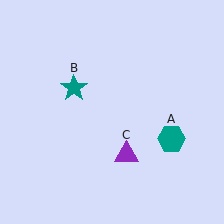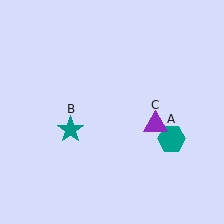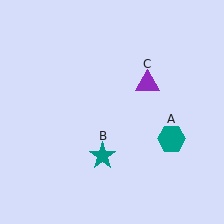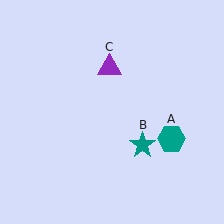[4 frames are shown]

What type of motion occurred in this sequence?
The teal star (object B), purple triangle (object C) rotated counterclockwise around the center of the scene.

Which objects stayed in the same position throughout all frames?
Teal hexagon (object A) remained stationary.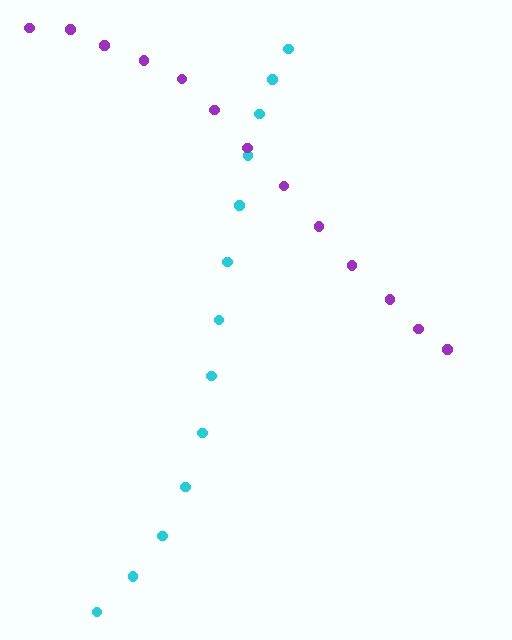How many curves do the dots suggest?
There are 2 distinct paths.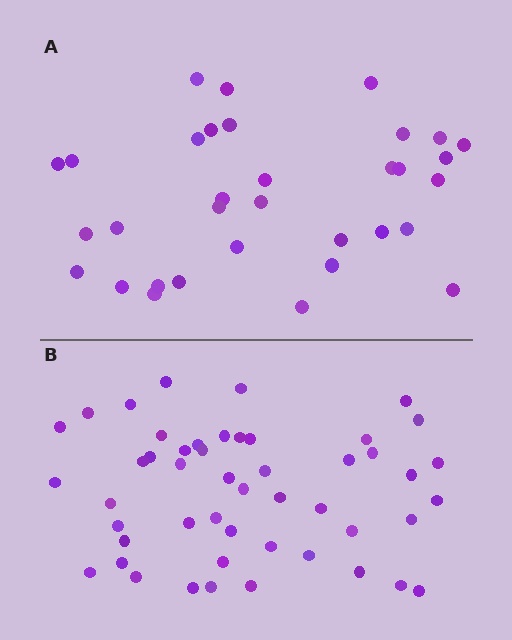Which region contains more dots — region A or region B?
Region B (the bottom region) has more dots.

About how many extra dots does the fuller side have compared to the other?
Region B has approximately 15 more dots than region A.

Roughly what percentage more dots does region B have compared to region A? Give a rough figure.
About 50% more.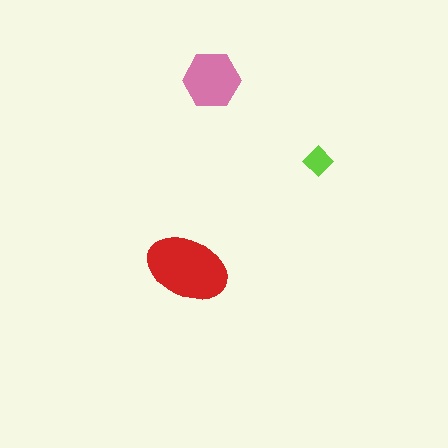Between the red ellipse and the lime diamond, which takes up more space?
The red ellipse.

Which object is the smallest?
The lime diamond.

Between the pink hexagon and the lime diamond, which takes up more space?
The pink hexagon.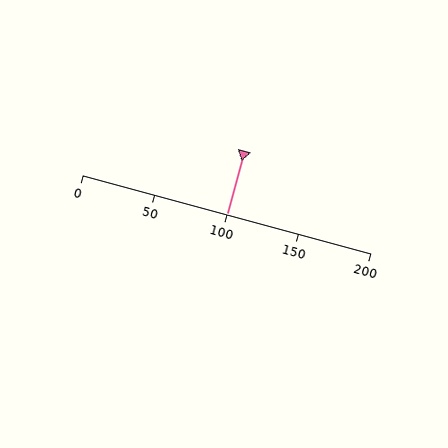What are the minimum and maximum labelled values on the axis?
The axis runs from 0 to 200.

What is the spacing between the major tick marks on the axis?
The major ticks are spaced 50 apart.